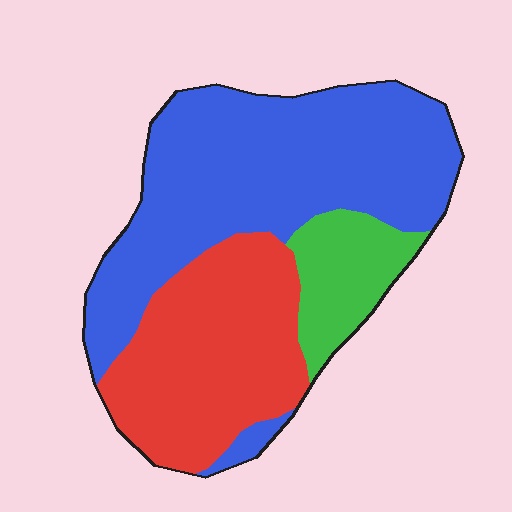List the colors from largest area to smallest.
From largest to smallest: blue, red, green.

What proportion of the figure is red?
Red takes up about one third (1/3) of the figure.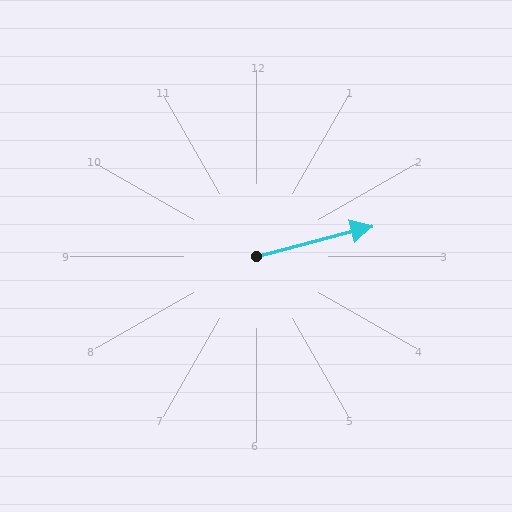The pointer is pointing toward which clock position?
Roughly 3 o'clock.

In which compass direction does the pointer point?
East.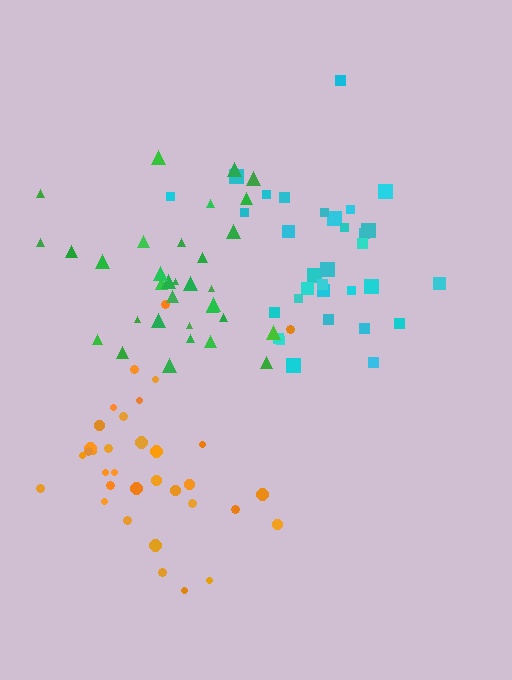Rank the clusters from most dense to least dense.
green, orange, cyan.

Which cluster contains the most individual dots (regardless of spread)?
Orange (35).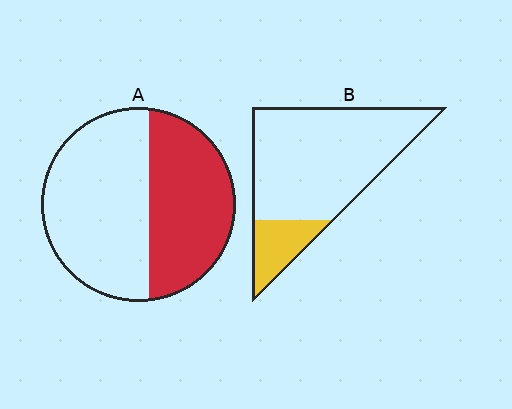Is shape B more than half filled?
No.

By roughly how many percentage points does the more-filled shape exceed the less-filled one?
By roughly 25 percentage points (A over B).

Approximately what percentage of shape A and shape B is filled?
A is approximately 45% and B is approximately 20%.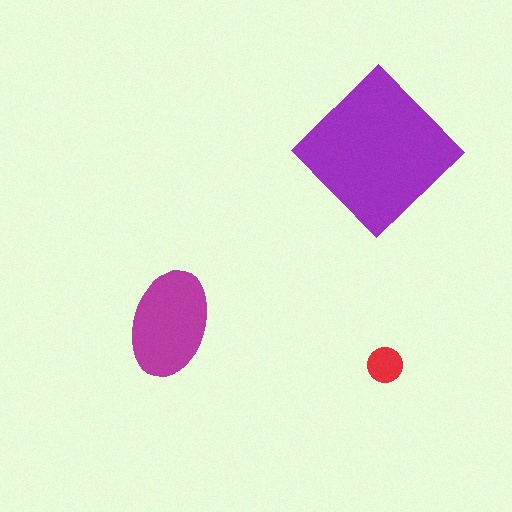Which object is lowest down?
The red circle is bottommost.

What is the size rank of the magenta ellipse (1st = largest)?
2nd.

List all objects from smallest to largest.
The red circle, the magenta ellipse, the purple diamond.